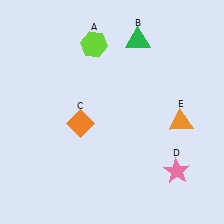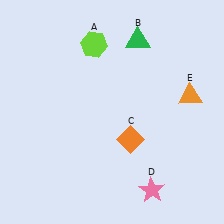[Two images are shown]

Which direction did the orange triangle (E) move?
The orange triangle (E) moved up.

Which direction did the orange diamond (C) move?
The orange diamond (C) moved right.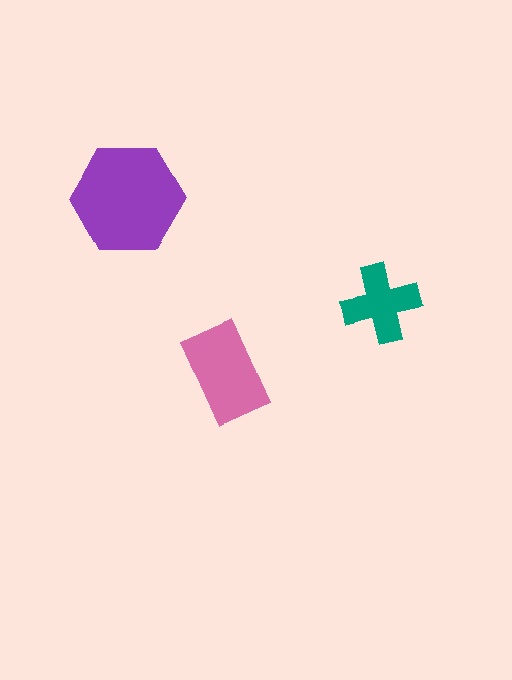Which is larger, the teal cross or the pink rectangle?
The pink rectangle.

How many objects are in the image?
There are 3 objects in the image.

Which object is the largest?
The purple hexagon.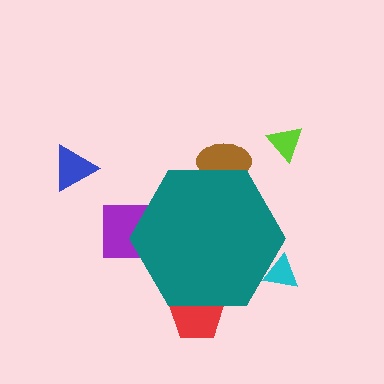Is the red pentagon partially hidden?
Yes, the red pentagon is partially hidden behind the teal hexagon.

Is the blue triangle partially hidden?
No, the blue triangle is fully visible.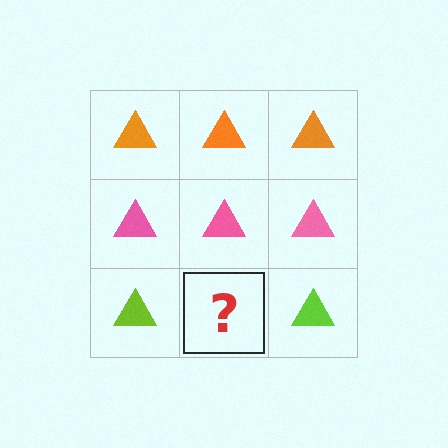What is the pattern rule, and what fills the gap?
The rule is that each row has a consistent color. The gap should be filled with a lime triangle.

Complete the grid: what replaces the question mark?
The question mark should be replaced with a lime triangle.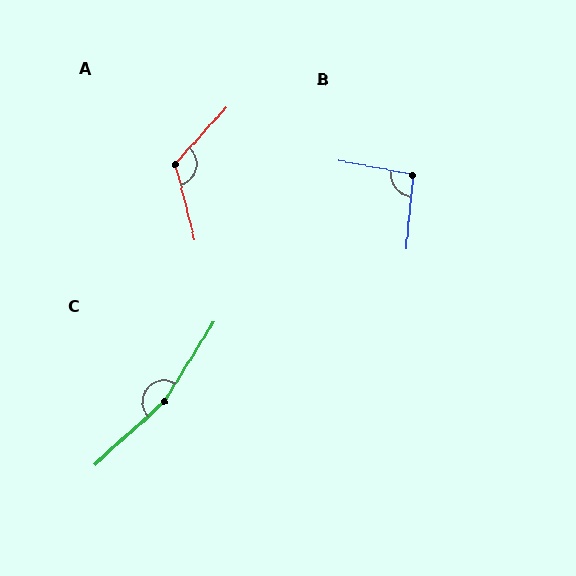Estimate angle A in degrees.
Approximately 124 degrees.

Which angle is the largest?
C, at approximately 165 degrees.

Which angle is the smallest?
B, at approximately 95 degrees.